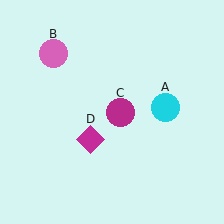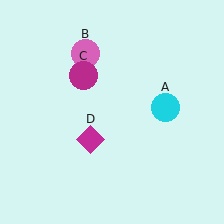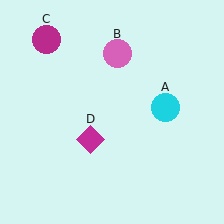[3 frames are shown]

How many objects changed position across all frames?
2 objects changed position: pink circle (object B), magenta circle (object C).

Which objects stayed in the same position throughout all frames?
Cyan circle (object A) and magenta diamond (object D) remained stationary.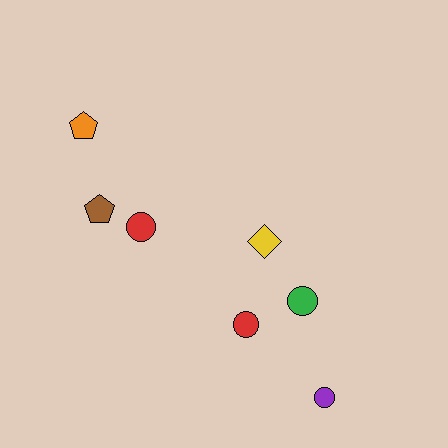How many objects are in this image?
There are 7 objects.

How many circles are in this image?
There are 4 circles.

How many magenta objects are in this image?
There are no magenta objects.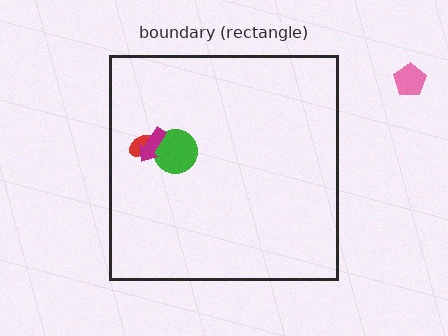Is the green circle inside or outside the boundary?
Inside.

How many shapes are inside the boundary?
3 inside, 1 outside.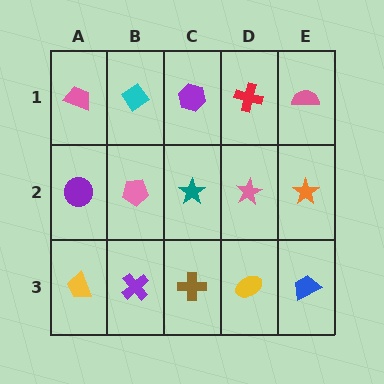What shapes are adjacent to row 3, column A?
A purple circle (row 2, column A), a purple cross (row 3, column B).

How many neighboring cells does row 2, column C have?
4.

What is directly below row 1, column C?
A teal star.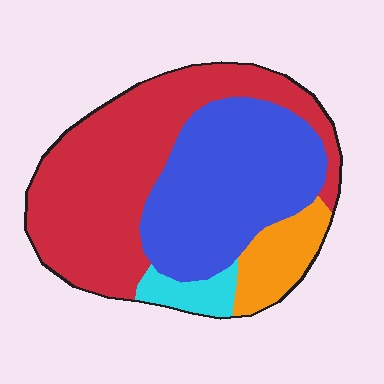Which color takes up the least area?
Cyan, at roughly 5%.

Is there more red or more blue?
Red.